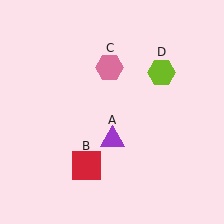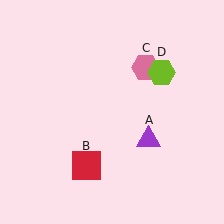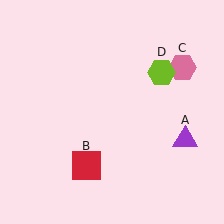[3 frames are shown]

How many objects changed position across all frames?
2 objects changed position: purple triangle (object A), pink hexagon (object C).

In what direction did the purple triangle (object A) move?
The purple triangle (object A) moved right.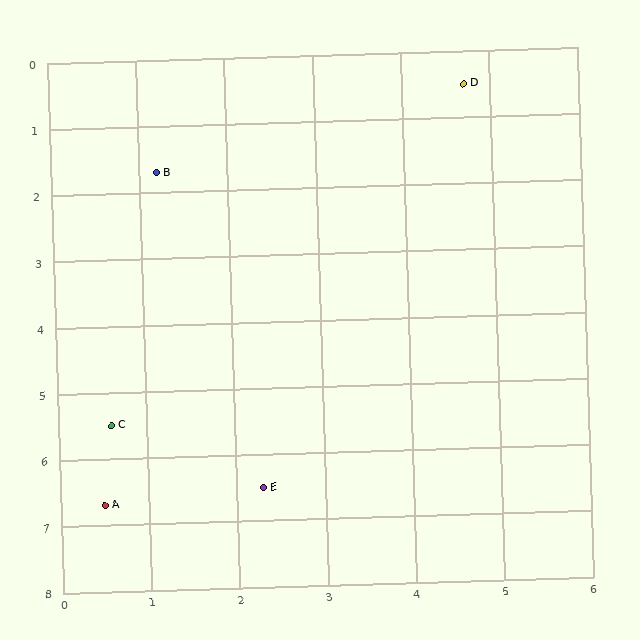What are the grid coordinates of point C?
Point C is at approximately (0.6, 5.5).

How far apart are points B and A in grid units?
Points B and A are about 5.0 grid units apart.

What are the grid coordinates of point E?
Point E is at approximately (2.3, 6.5).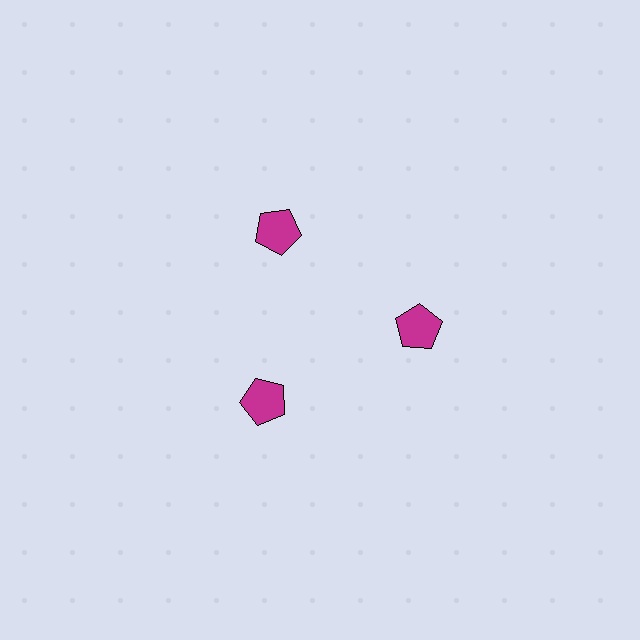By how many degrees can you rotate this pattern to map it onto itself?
The pattern maps onto itself every 120 degrees of rotation.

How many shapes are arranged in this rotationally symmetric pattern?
There are 3 shapes, arranged in 3 groups of 1.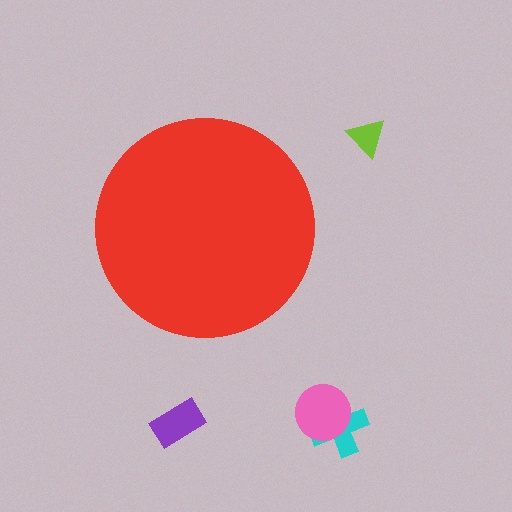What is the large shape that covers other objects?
A red circle.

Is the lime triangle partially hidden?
No, the lime triangle is fully visible.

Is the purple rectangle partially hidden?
No, the purple rectangle is fully visible.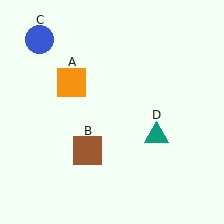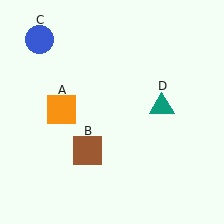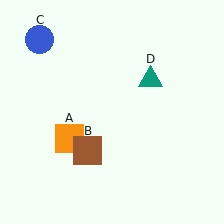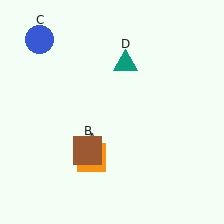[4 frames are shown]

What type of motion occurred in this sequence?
The orange square (object A), teal triangle (object D) rotated counterclockwise around the center of the scene.